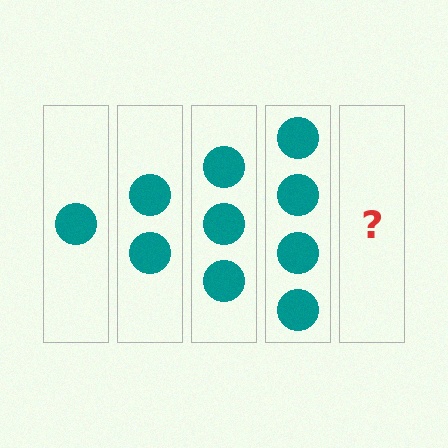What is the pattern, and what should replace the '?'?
The pattern is that each step adds one more circle. The '?' should be 5 circles.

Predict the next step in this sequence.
The next step is 5 circles.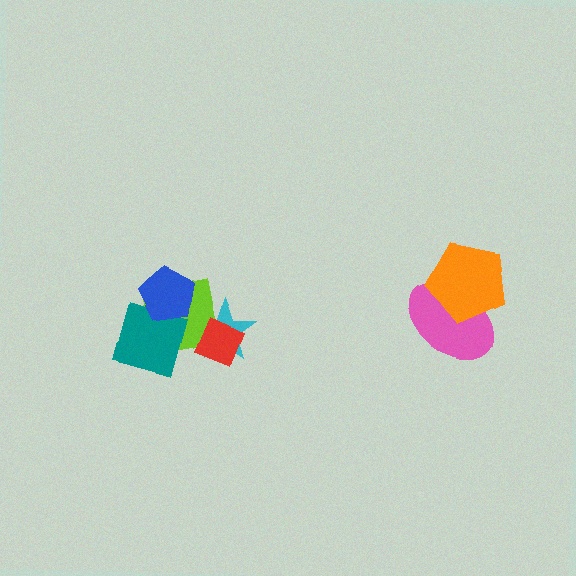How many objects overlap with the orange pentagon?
1 object overlaps with the orange pentagon.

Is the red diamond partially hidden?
No, no other shape covers it.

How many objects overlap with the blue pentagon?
2 objects overlap with the blue pentagon.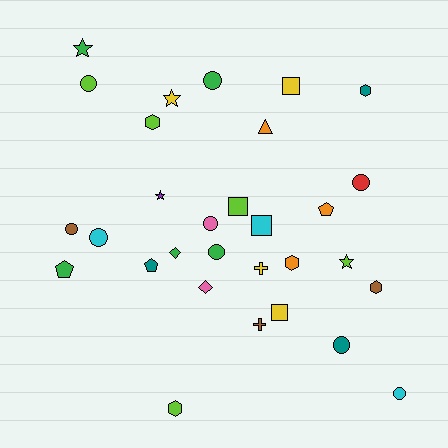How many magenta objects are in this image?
There are no magenta objects.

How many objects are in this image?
There are 30 objects.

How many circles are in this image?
There are 9 circles.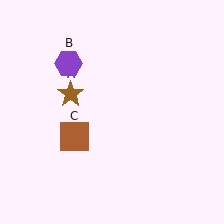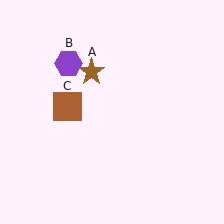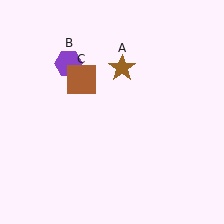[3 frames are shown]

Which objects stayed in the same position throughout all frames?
Purple hexagon (object B) remained stationary.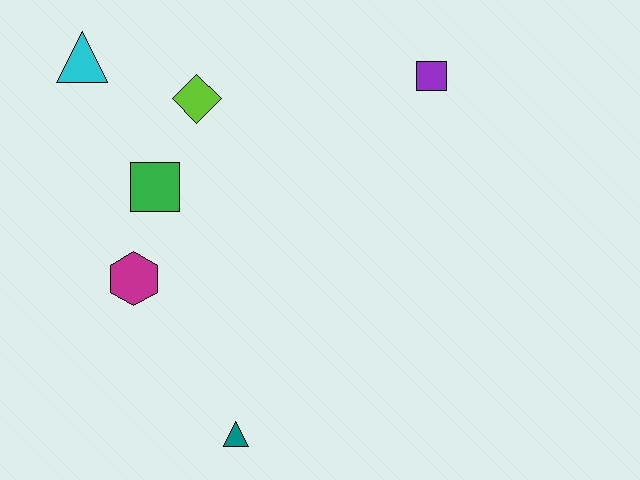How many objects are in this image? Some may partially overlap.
There are 6 objects.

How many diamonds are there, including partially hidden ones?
There is 1 diamond.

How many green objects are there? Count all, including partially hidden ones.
There is 1 green object.